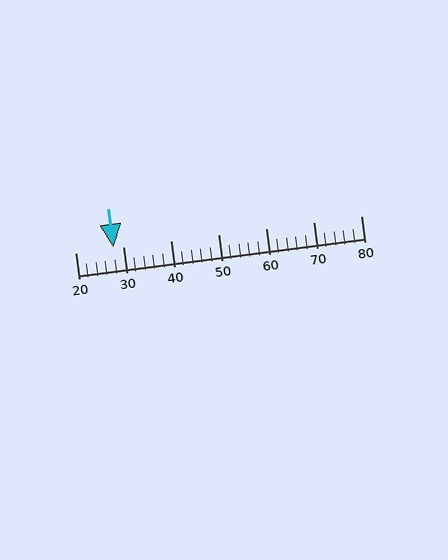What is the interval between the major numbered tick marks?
The major tick marks are spaced 10 units apart.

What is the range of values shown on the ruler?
The ruler shows values from 20 to 80.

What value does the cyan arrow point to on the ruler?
The cyan arrow points to approximately 28.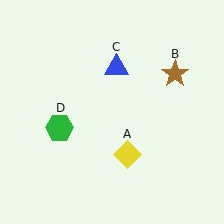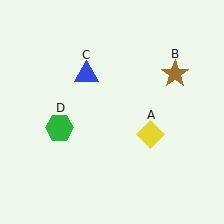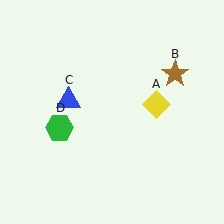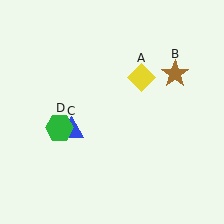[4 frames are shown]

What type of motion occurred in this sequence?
The yellow diamond (object A), blue triangle (object C) rotated counterclockwise around the center of the scene.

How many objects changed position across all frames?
2 objects changed position: yellow diamond (object A), blue triangle (object C).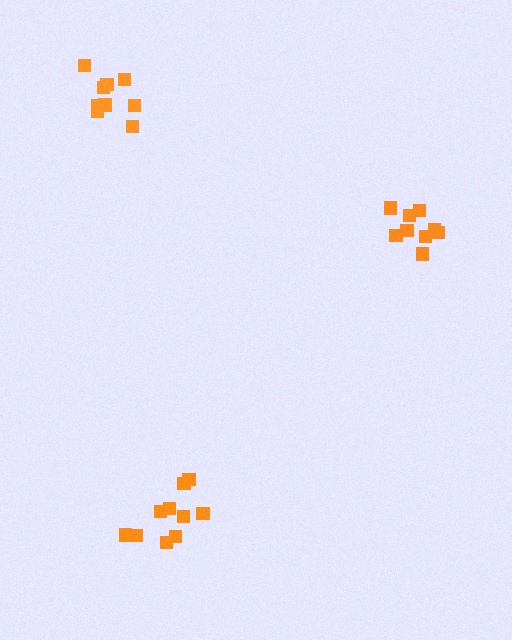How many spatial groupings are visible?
There are 3 spatial groupings.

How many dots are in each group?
Group 1: 10 dots, Group 2: 9 dots, Group 3: 9 dots (28 total).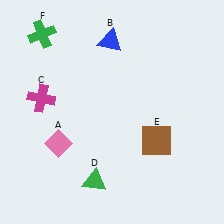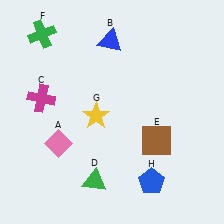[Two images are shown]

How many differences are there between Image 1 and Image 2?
There are 2 differences between the two images.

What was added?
A yellow star (G), a blue pentagon (H) were added in Image 2.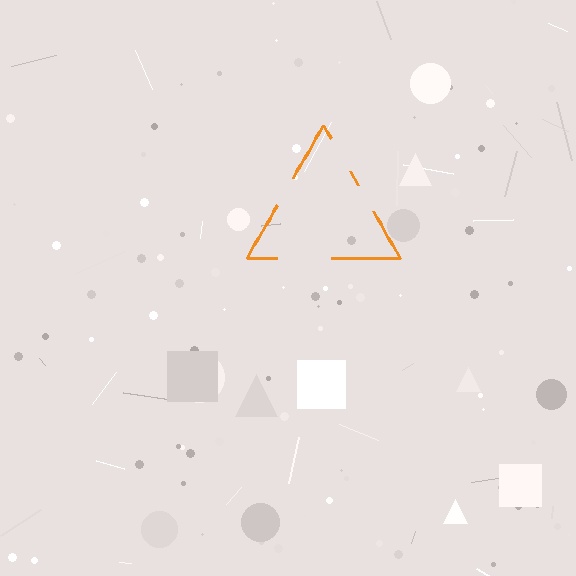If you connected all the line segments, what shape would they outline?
They would outline a triangle.